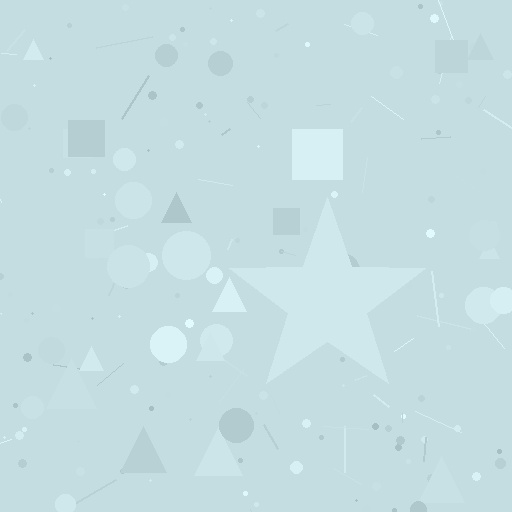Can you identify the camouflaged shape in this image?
The camouflaged shape is a star.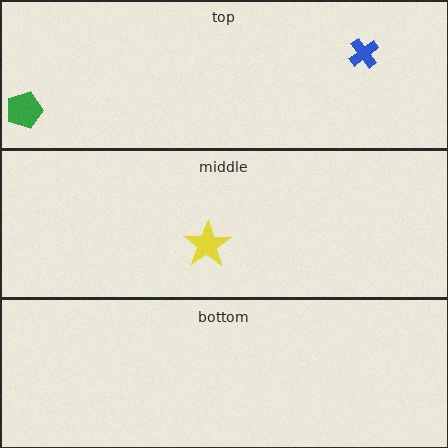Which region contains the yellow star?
The middle region.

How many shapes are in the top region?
2.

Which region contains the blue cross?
The top region.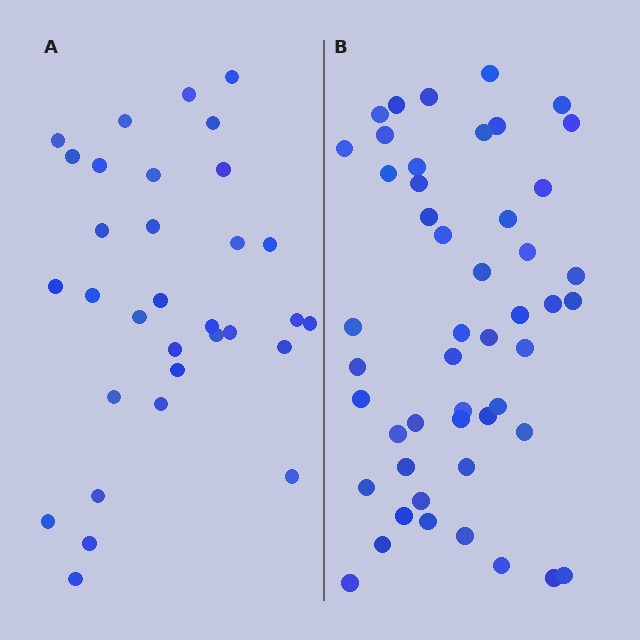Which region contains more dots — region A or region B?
Region B (the right region) has more dots.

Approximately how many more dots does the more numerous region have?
Region B has approximately 15 more dots than region A.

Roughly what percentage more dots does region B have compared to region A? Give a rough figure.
About 55% more.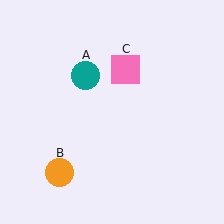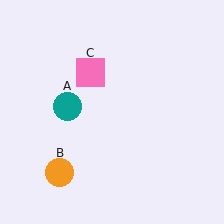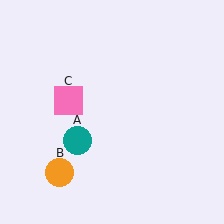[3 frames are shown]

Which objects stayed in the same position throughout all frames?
Orange circle (object B) remained stationary.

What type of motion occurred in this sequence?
The teal circle (object A), pink square (object C) rotated counterclockwise around the center of the scene.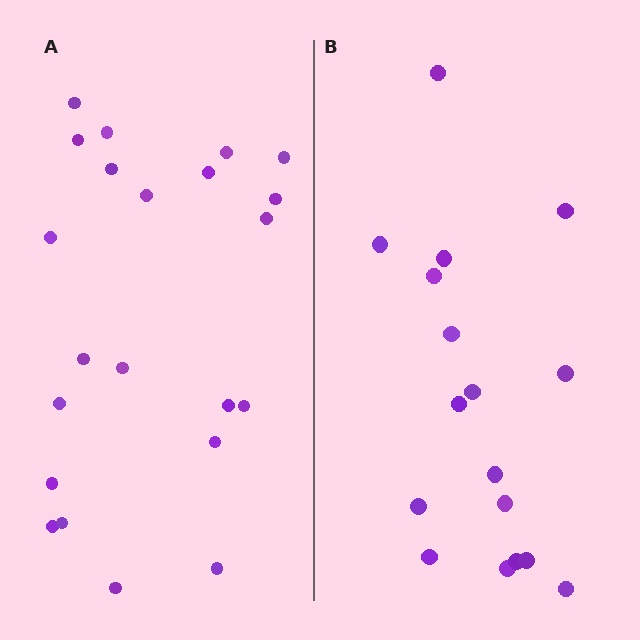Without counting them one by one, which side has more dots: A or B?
Region A (the left region) has more dots.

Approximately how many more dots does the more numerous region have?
Region A has about 5 more dots than region B.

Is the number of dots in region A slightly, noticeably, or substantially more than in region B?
Region A has noticeably more, but not dramatically so. The ratio is roughly 1.3 to 1.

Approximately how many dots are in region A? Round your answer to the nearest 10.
About 20 dots. (The exact count is 22, which rounds to 20.)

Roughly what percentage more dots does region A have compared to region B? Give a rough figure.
About 30% more.